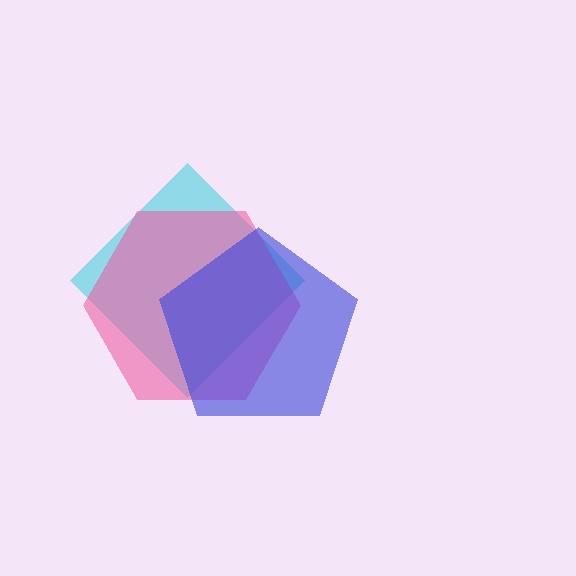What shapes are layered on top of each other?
The layered shapes are: a cyan diamond, a pink hexagon, a blue pentagon.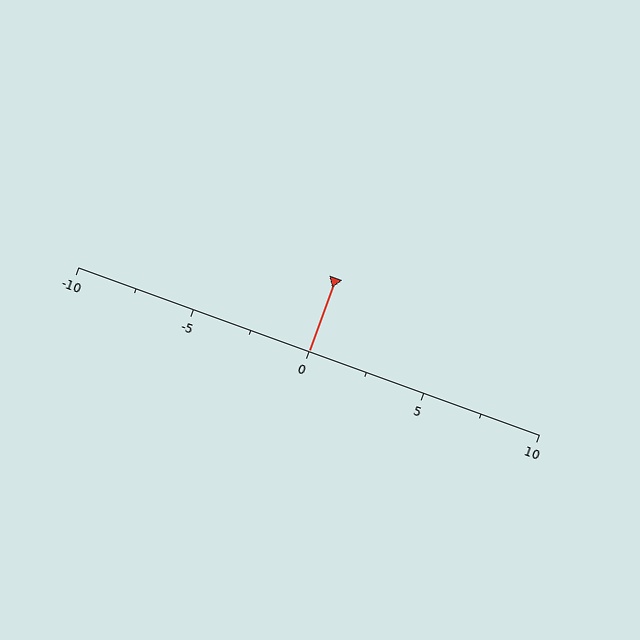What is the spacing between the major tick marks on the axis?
The major ticks are spaced 5 apart.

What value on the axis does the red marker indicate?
The marker indicates approximately 0.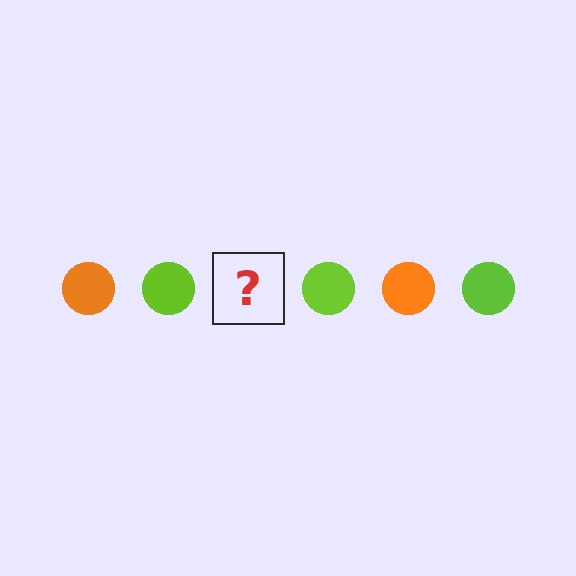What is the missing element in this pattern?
The missing element is an orange circle.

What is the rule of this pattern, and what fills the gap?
The rule is that the pattern cycles through orange, lime circles. The gap should be filled with an orange circle.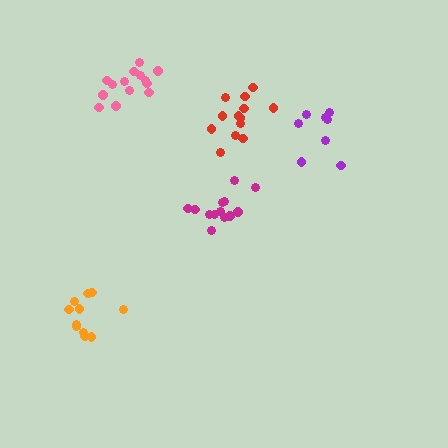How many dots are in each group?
Group 1: 14 dots, Group 2: 8 dots, Group 3: 14 dots, Group 4: 13 dots, Group 5: 11 dots (60 total).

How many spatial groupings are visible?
There are 5 spatial groupings.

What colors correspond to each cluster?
The clusters are colored: magenta, purple, pink, red, orange.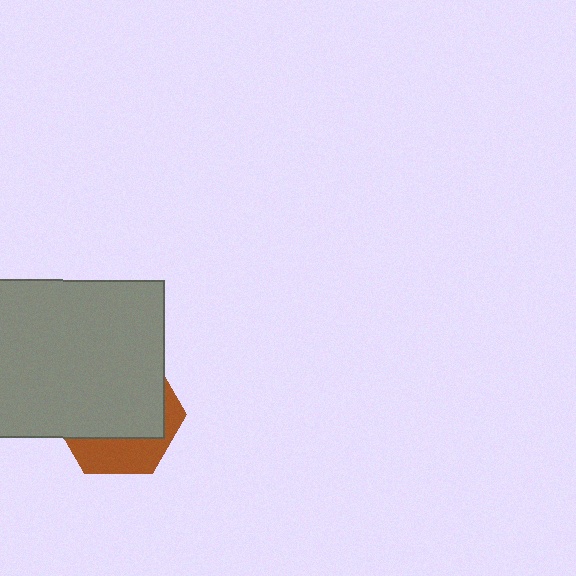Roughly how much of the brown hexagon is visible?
A small part of it is visible (roughly 31%).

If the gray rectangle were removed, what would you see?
You would see the complete brown hexagon.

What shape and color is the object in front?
The object in front is a gray rectangle.